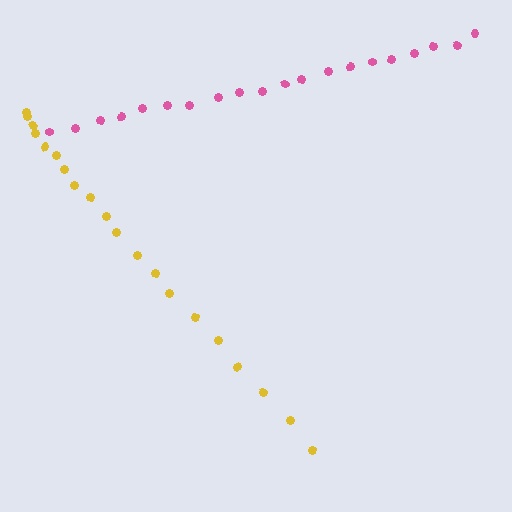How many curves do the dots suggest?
There are 2 distinct paths.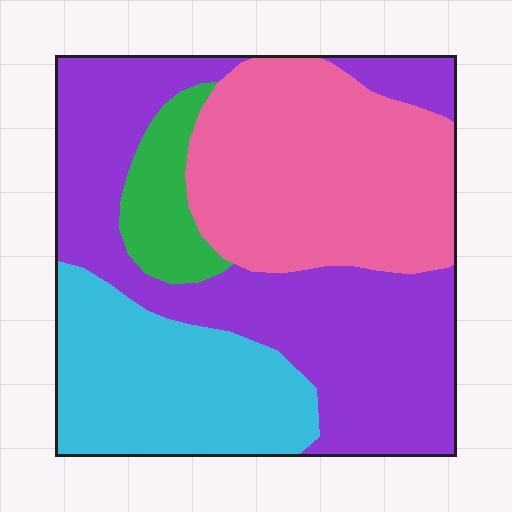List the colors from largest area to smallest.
From largest to smallest: purple, pink, cyan, green.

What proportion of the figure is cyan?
Cyan covers 22% of the figure.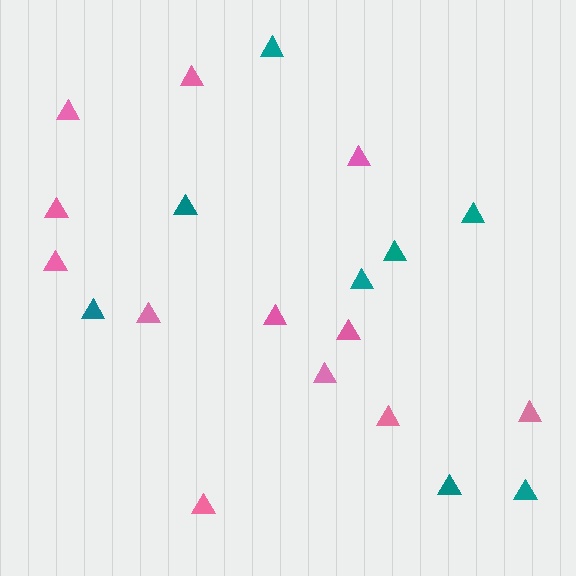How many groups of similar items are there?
There are 2 groups: one group of pink triangles (12) and one group of teal triangles (8).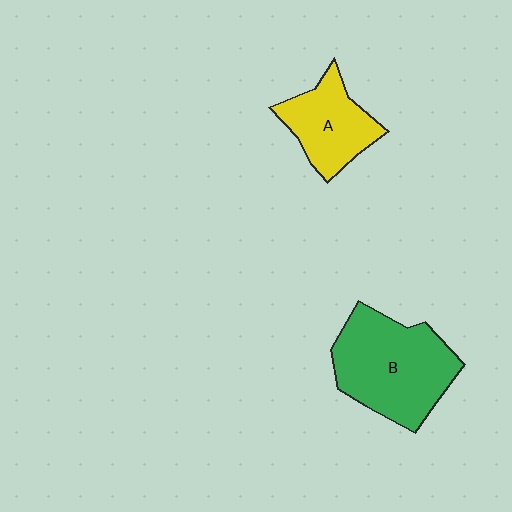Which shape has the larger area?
Shape B (green).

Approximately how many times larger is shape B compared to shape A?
Approximately 1.6 times.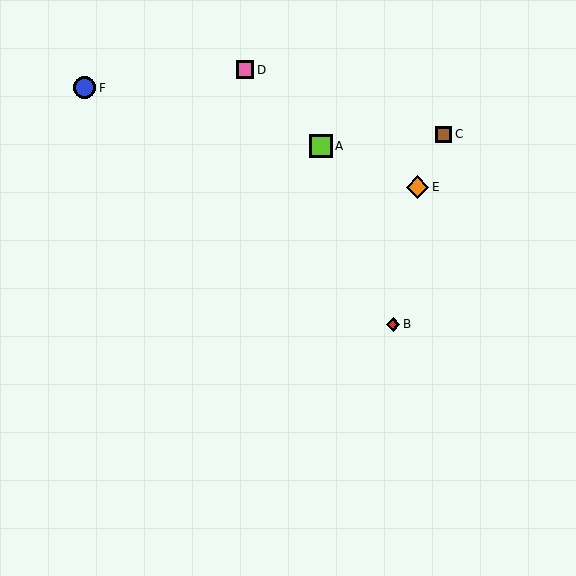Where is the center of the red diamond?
The center of the red diamond is at (393, 324).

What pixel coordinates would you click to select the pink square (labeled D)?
Click at (245, 70) to select the pink square D.